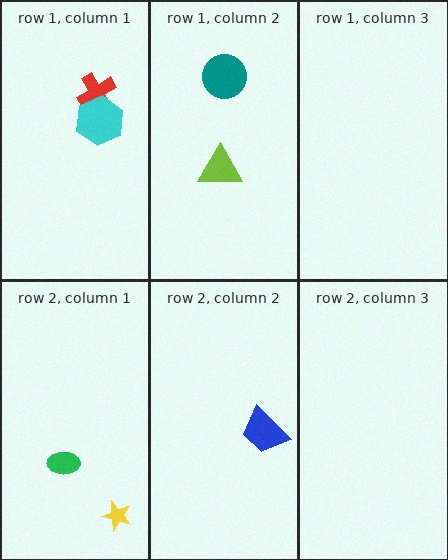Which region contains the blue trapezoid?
The row 2, column 2 region.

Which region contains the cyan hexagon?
The row 1, column 1 region.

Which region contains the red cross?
The row 1, column 1 region.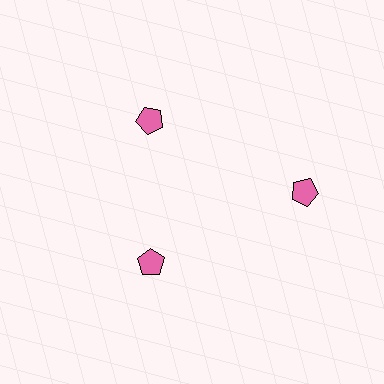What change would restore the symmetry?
The symmetry would be restored by moving it inward, back onto the ring so that all 3 pentagons sit at equal angles and equal distance from the center.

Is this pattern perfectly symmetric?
No. The 3 pink pentagons are arranged in a ring, but one element near the 3 o'clock position is pushed outward from the center, breaking the 3-fold rotational symmetry.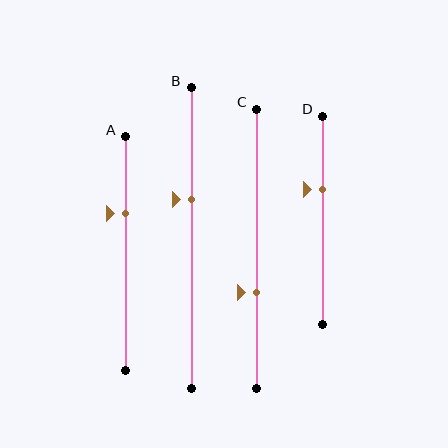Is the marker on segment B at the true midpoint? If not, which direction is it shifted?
No, the marker on segment B is shifted upward by about 13% of the segment length.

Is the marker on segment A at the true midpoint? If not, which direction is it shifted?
No, the marker on segment A is shifted upward by about 17% of the segment length.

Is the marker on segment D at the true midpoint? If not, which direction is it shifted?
No, the marker on segment D is shifted upward by about 15% of the segment length.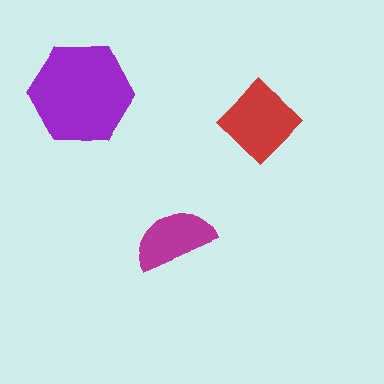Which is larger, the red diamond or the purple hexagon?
The purple hexagon.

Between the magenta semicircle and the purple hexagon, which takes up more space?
The purple hexagon.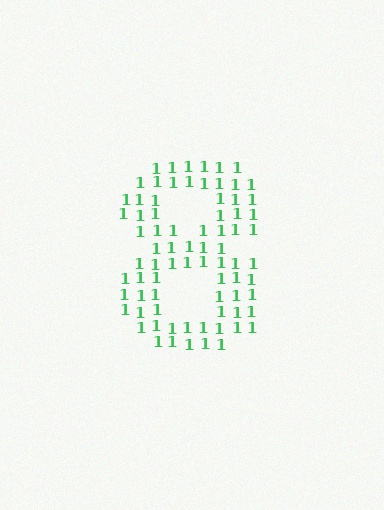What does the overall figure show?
The overall figure shows the digit 8.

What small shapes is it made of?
It is made of small digit 1's.